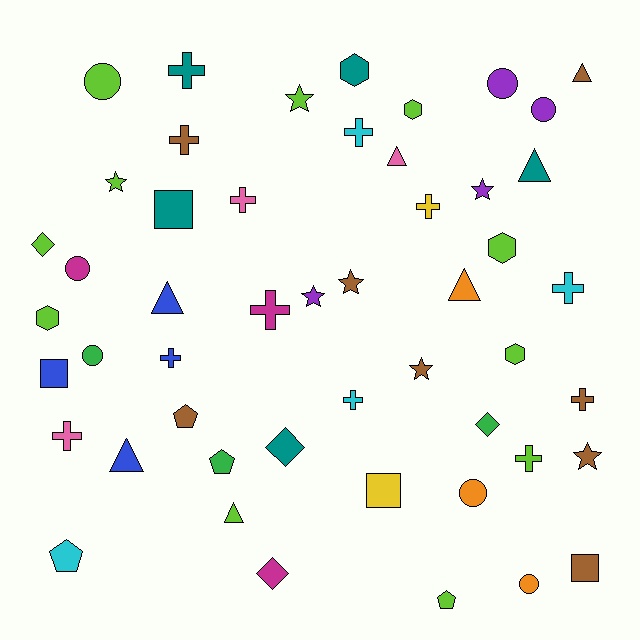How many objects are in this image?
There are 50 objects.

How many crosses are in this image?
There are 12 crosses.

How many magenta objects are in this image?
There are 3 magenta objects.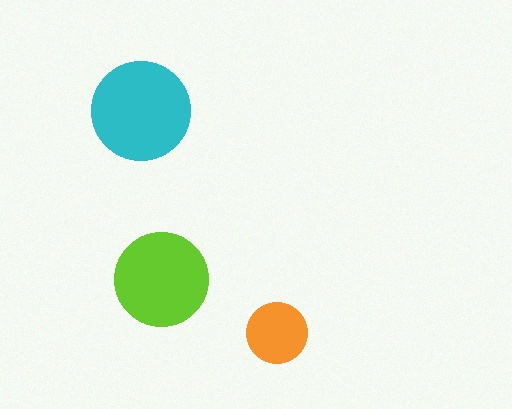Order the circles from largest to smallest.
the cyan one, the lime one, the orange one.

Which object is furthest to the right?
The orange circle is rightmost.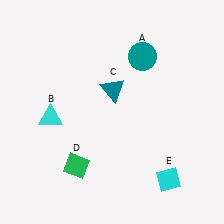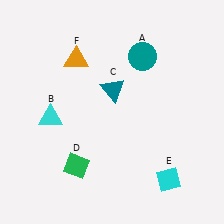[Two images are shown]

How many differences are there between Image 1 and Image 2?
There is 1 difference between the two images.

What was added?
An orange triangle (F) was added in Image 2.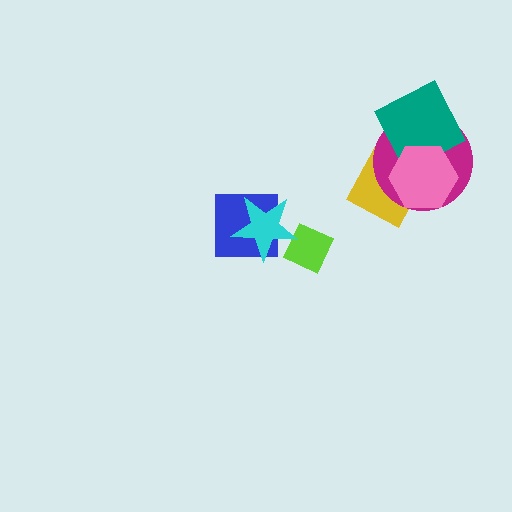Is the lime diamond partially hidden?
Yes, it is partially covered by another shape.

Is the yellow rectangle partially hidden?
Yes, it is partially covered by another shape.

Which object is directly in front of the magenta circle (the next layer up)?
The teal square is directly in front of the magenta circle.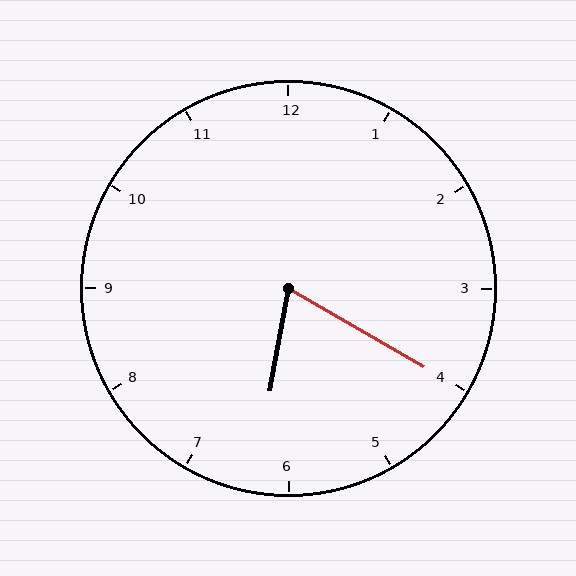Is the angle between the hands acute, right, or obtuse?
It is acute.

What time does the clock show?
6:20.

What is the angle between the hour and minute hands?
Approximately 70 degrees.